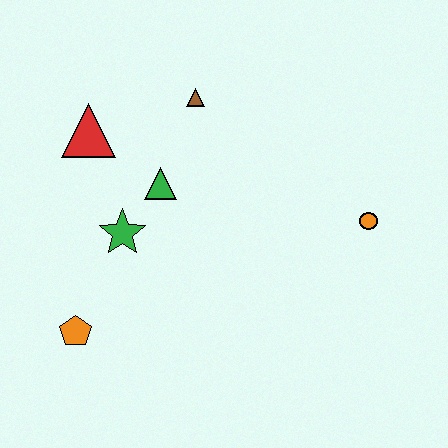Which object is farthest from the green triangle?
The orange circle is farthest from the green triangle.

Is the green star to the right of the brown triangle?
No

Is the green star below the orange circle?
Yes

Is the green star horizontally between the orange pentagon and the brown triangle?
Yes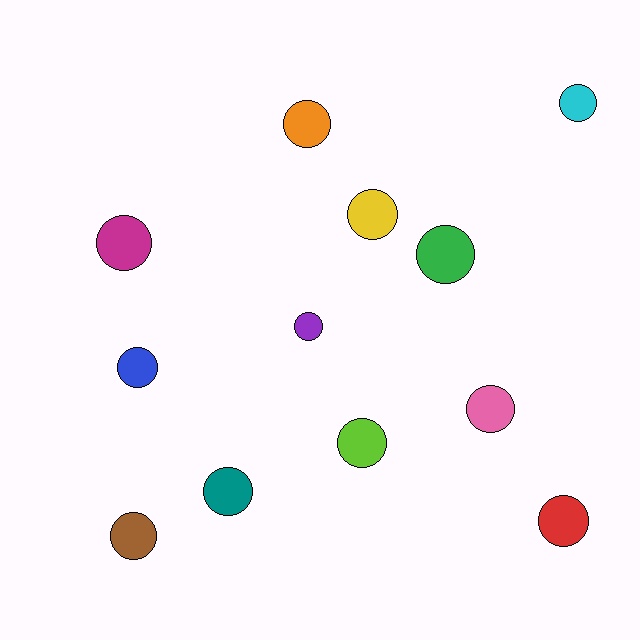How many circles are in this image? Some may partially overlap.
There are 12 circles.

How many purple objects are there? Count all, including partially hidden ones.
There is 1 purple object.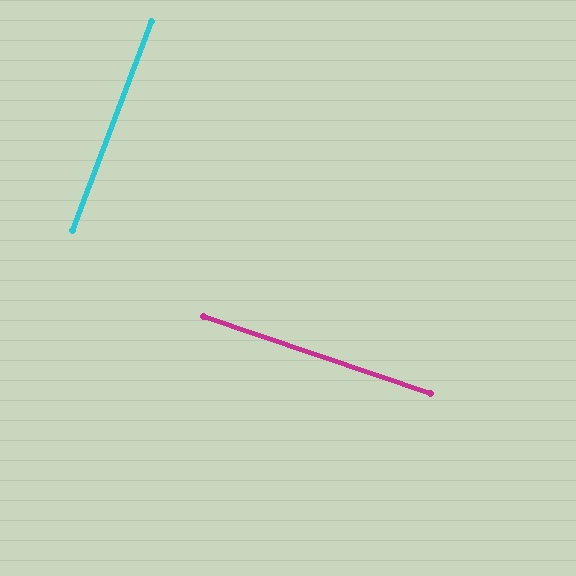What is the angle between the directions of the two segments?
Approximately 88 degrees.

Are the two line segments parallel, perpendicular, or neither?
Perpendicular — they meet at approximately 88°.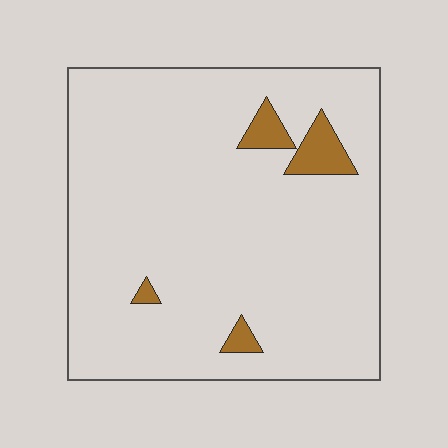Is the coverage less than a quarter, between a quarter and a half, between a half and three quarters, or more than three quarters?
Less than a quarter.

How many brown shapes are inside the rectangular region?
4.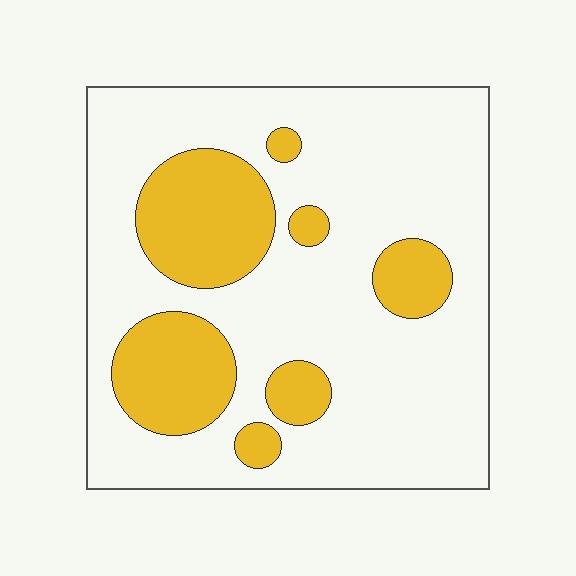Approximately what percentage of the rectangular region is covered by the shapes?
Approximately 25%.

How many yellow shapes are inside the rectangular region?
7.